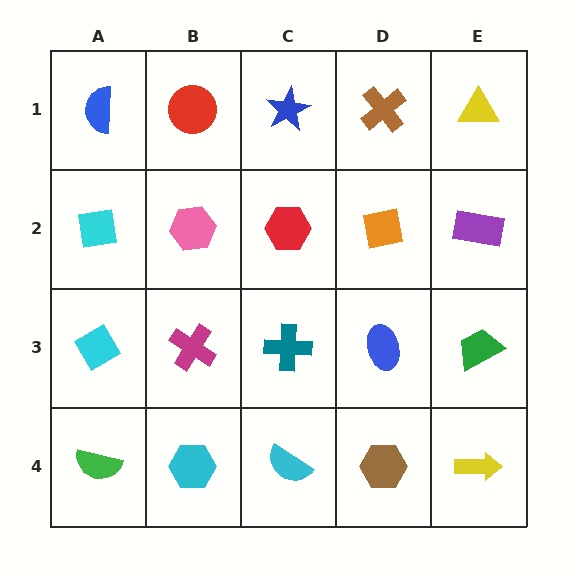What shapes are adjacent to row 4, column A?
A cyan diamond (row 3, column A), a cyan hexagon (row 4, column B).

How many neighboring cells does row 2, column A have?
3.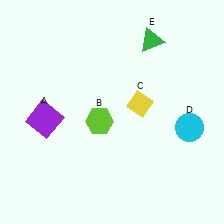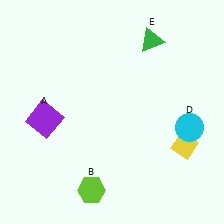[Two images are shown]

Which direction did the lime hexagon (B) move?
The lime hexagon (B) moved down.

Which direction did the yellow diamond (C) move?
The yellow diamond (C) moved right.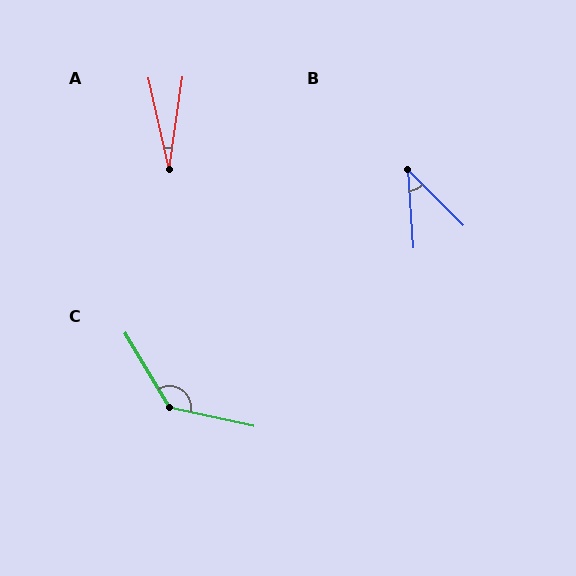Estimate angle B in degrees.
Approximately 41 degrees.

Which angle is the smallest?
A, at approximately 21 degrees.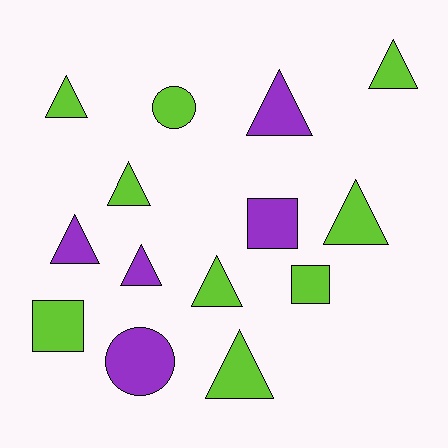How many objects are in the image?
There are 14 objects.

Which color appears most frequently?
Lime, with 9 objects.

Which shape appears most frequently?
Triangle, with 9 objects.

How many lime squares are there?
There are 2 lime squares.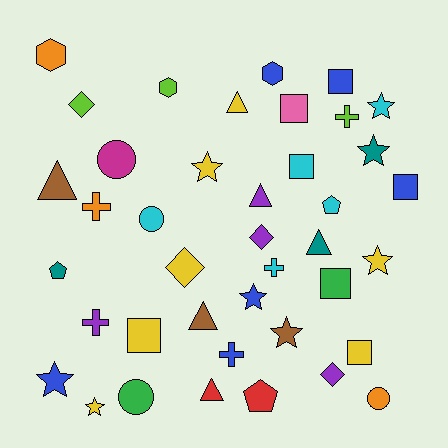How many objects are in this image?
There are 40 objects.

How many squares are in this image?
There are 7 squares.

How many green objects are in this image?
There are 2 green objects.